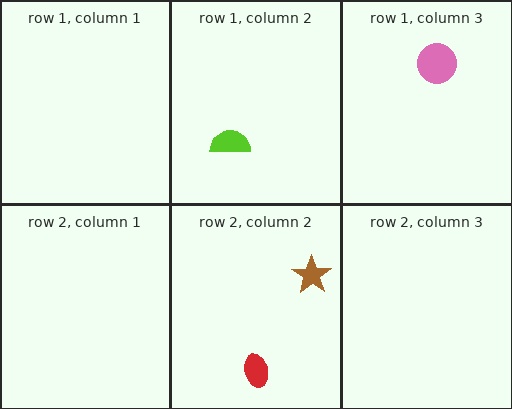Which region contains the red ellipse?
The row 2, column 2 region.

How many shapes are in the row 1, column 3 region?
1.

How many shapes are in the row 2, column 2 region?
2.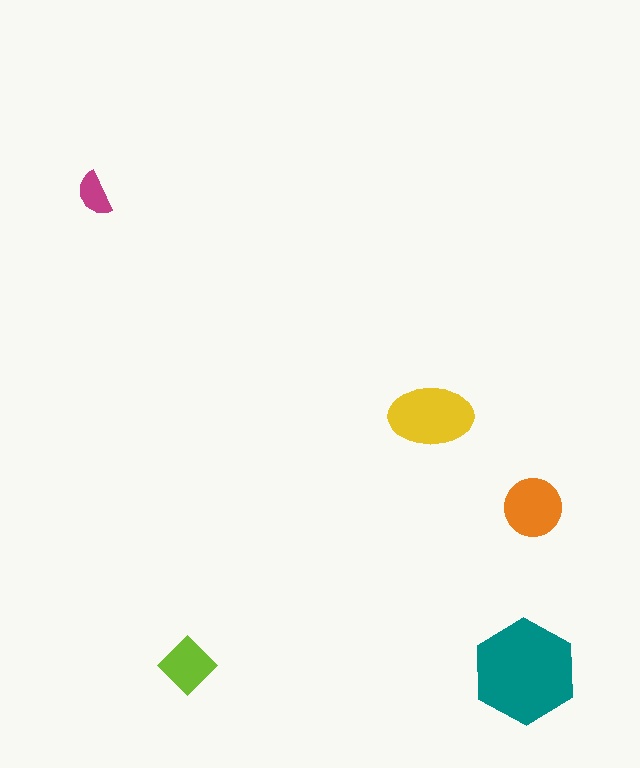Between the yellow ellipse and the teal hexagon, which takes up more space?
The teal hexagon.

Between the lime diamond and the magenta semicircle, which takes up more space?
The lime diamond.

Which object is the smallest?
The magenta semicircle.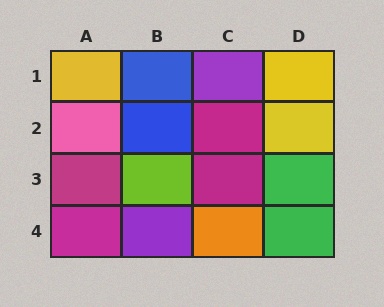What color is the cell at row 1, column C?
Purple.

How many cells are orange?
1 cell is orange.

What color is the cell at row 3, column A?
Magenta.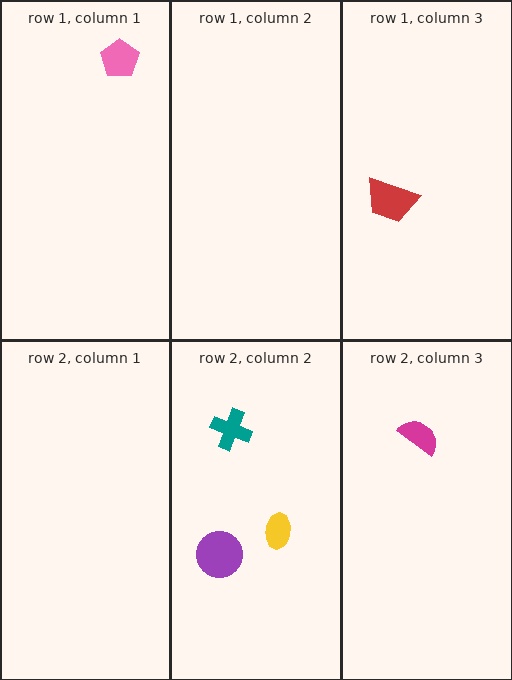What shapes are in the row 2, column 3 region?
The magenta semicircle.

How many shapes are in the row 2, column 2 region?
3.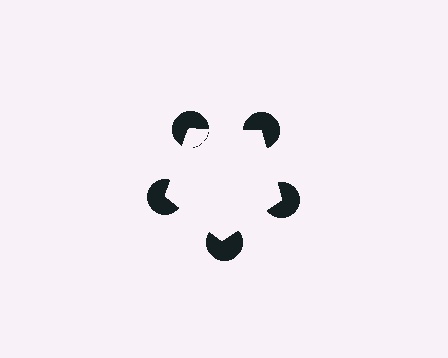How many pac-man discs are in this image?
There are 5 — one at each vertex of the illusory pentagon.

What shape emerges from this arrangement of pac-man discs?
An illusory pentagon — its edges are inferred from the aligned wedge cuts in the pac-man discs, not physically drawn.